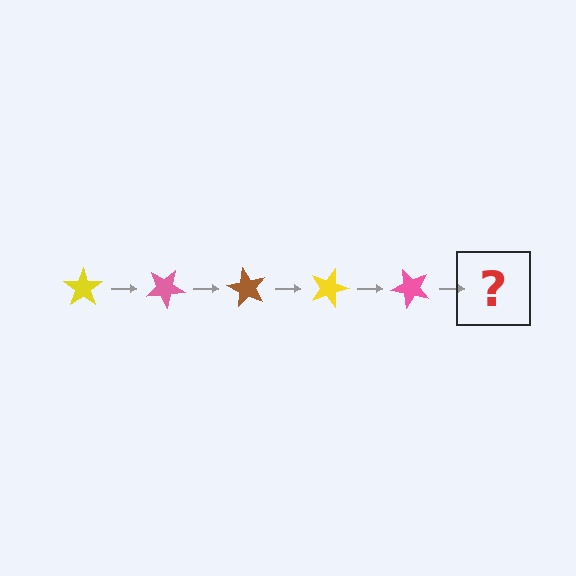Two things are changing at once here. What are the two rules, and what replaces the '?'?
The two rules are that it rotates 30 degrees each step and the color cycles through yellow, pink, and brown. The '?' should be a brown star, rotated 150 degrees from the start.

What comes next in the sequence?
The next element should be a brown star, rotated 150 degrees from the start.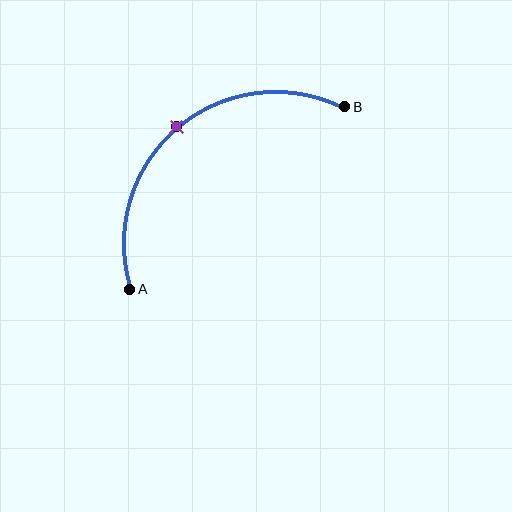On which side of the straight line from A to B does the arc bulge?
The arc bulges above and to the left of the straight line connecting A and B.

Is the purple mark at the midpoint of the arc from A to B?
Yes. The purple mark lies on the arc at equal arc-length from both A and B — it is the arc midpoint.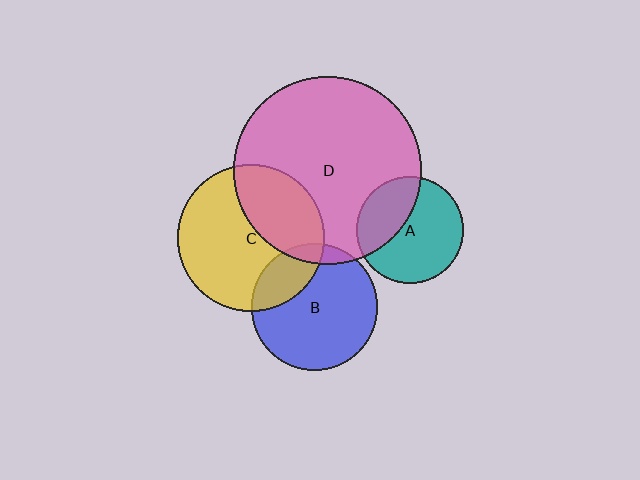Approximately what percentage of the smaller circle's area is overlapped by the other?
Approximately 35%.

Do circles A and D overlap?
Yes.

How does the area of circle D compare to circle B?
Approximately 2.2 times.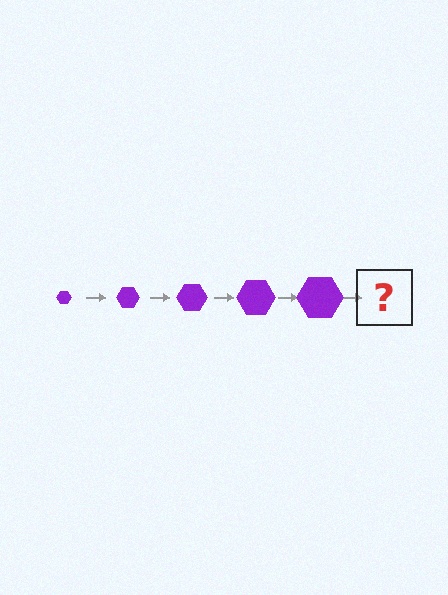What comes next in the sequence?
The next element should be a purple hexagon, larger than the previous one.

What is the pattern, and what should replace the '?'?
The pattern is that the hexagon gets progressively larger each step. The '?' should be a purple hexagon, larger than the previous one.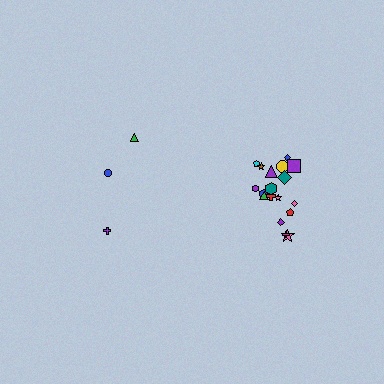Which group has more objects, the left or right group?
The right group.